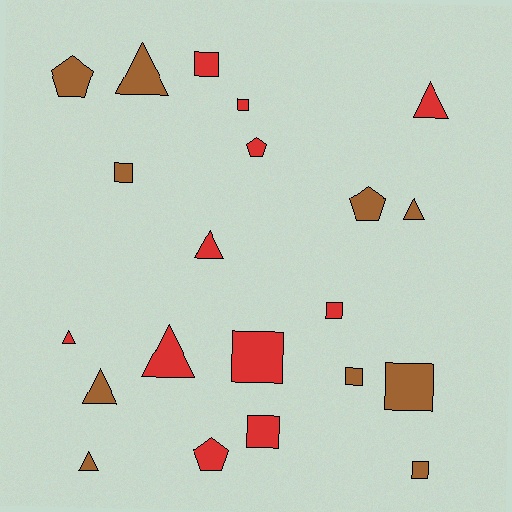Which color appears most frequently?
Red, with 11 objects.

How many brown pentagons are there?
There are 2 brown pentagons.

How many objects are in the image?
There are 21 objects.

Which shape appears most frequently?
Square, with 9 objects.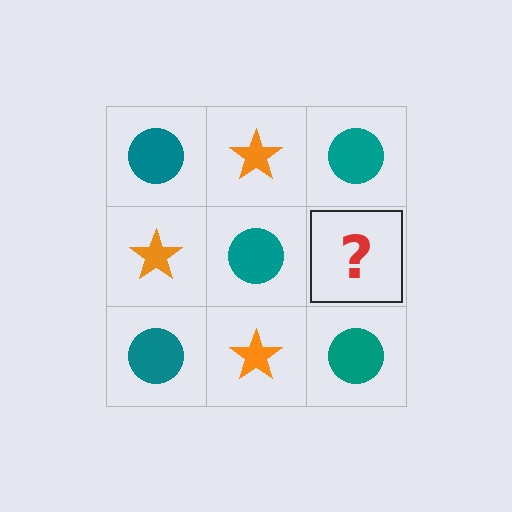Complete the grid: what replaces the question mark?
The question mark should be replaced with an orange star.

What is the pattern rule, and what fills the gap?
The rule is that it alternates teal circle and orange star in a checkerboard pattern. The gap should be filled with an orange star.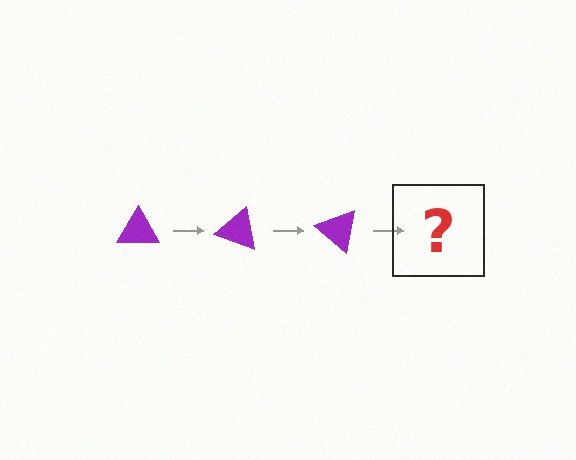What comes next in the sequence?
The next element should be a purple triangle rotated 60 degrees.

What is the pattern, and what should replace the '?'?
The pattern is that the triangle rotates 20 degrees each step. The '?' should be a purple triangle rotated 60 degrees.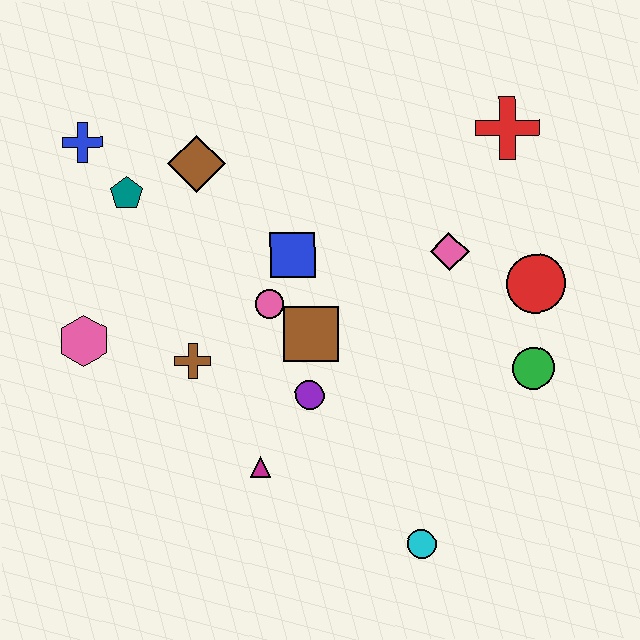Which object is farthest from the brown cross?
The red cross is farthest from the brown cross.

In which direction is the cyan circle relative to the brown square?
The cyan circle is below the brown square.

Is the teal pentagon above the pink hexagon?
Yes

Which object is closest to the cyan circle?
The magenta triangle is closest to the cyan circle.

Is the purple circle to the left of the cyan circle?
Yes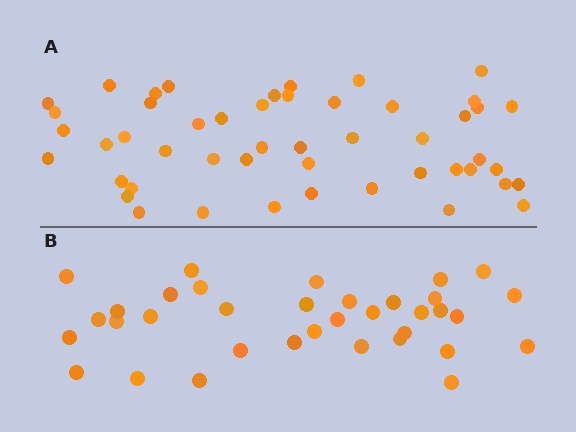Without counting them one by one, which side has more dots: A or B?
Region A (the top region) has more dots.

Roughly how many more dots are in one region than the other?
Region A has approximately 15 more dots than region B.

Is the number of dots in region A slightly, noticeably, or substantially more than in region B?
Region A has noticeably more, but not dramatically so. The ratio is roughly 1.4 to 1.